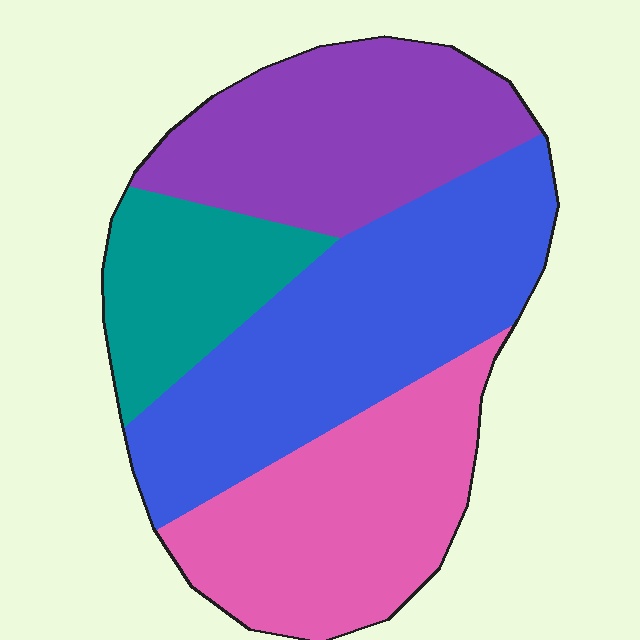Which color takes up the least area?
Teal, at roughly 15%.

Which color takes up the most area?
Blue, at roughly 35%.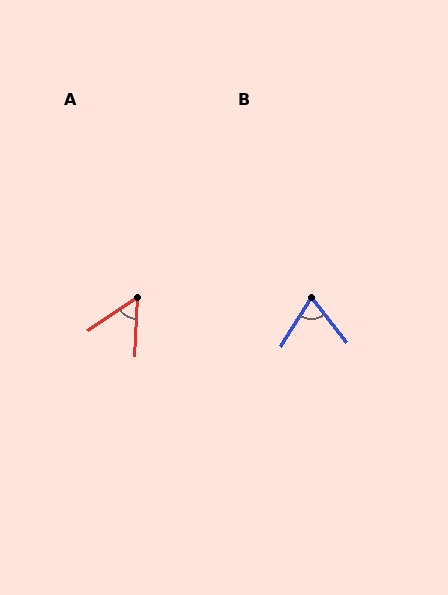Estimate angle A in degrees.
Approximately 54 degrees.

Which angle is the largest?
B, at approximately 70 degrees.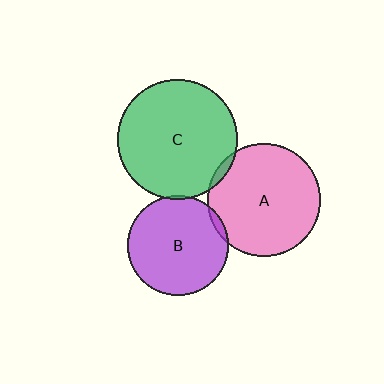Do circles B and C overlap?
Yes.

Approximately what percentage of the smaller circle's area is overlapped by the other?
Approximately 5%.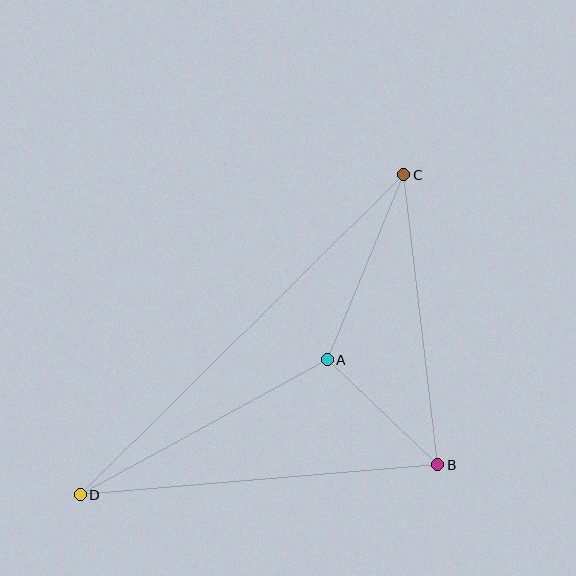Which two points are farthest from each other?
Points C and D are farthest from each other.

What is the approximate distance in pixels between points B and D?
The distance between B and D is approximately 359 pixels.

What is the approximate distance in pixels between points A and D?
The distance between A and D is approximately 282 pixels.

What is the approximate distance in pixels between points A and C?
The distance between A and C is approximately 200 pixels.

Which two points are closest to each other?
Points A and B are closest to each other.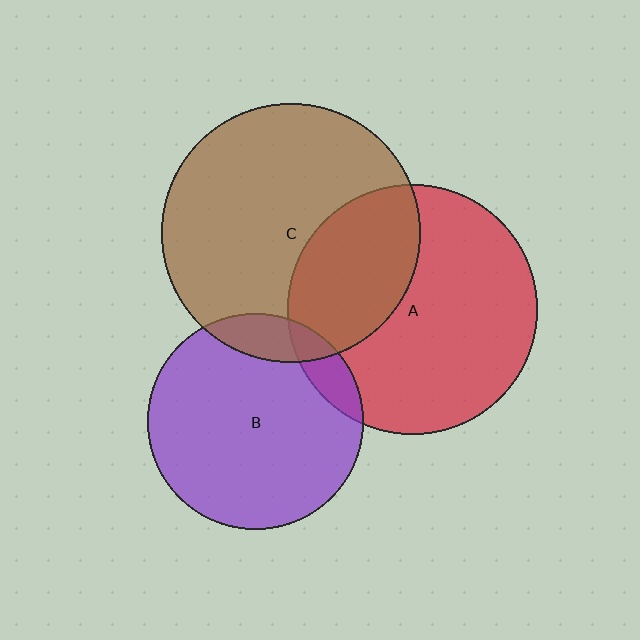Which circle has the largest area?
Circle C (brown).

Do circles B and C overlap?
Yes.